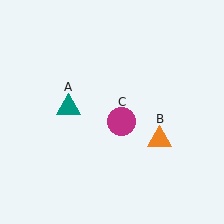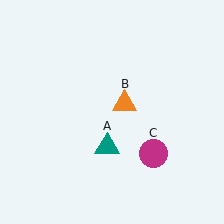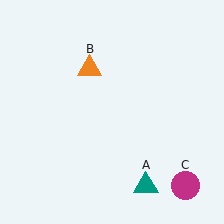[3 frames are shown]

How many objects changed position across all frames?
3 objects changed position: teal triangle (object A), orange triangle (object B), magenta circle (object C).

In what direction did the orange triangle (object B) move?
The orange triangle (object B) moved up and to the left.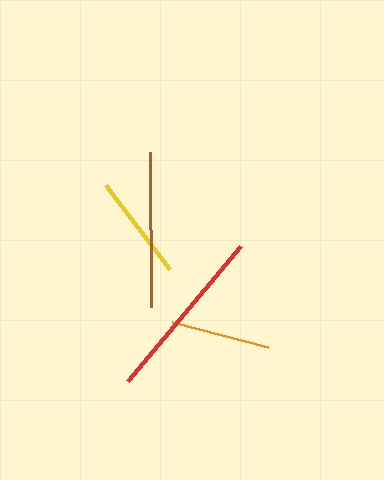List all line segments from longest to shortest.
From longest to shortest: red, brown, yellow, orange.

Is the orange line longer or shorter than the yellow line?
The yellow line is longer than the orange line.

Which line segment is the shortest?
The orange line is the shortest at approximately 99 pixels.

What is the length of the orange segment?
The orange segment is approximately 99 pixels long.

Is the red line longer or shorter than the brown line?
The red line is longer than the brown line.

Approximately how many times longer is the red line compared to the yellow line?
The red line is approximately 1.7 times the length of the yellow line.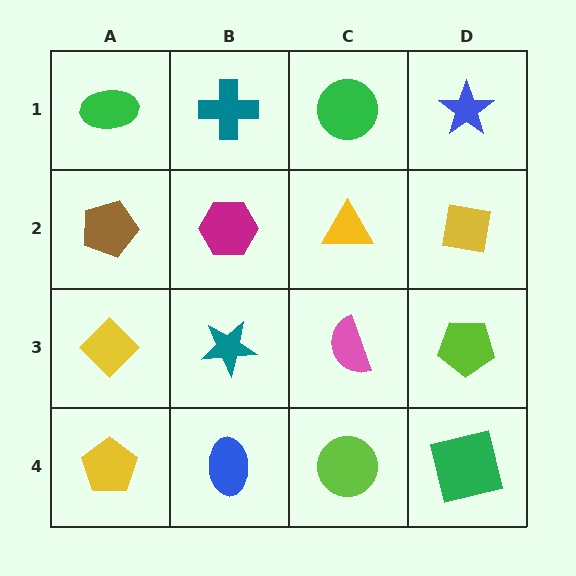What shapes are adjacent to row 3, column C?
A yellow triangle (row 2, column C), a lime circle (row 4, column C), a teal star (row 3, column B), a lime pentagon (row 3, column D).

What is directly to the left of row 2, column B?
A brown pentagon.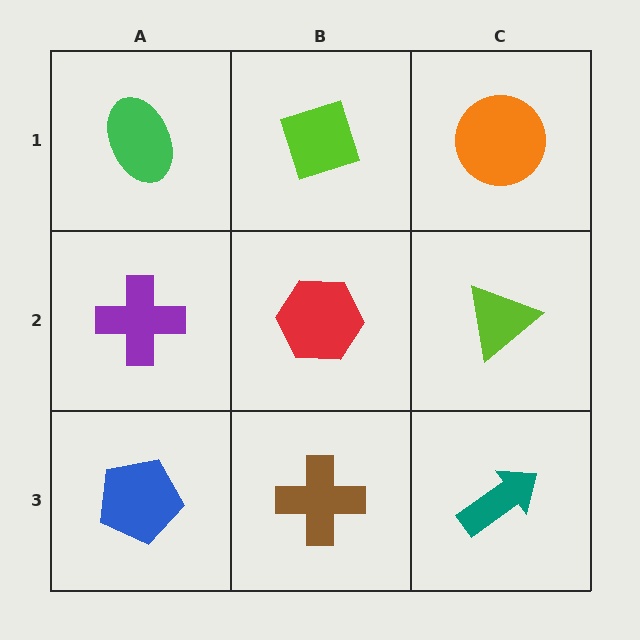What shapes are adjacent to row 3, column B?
A red hexagon (row 2, column B), a blue pentagon (row 3, column A), a teal arrow (row 3, column C).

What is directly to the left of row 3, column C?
A brown cross.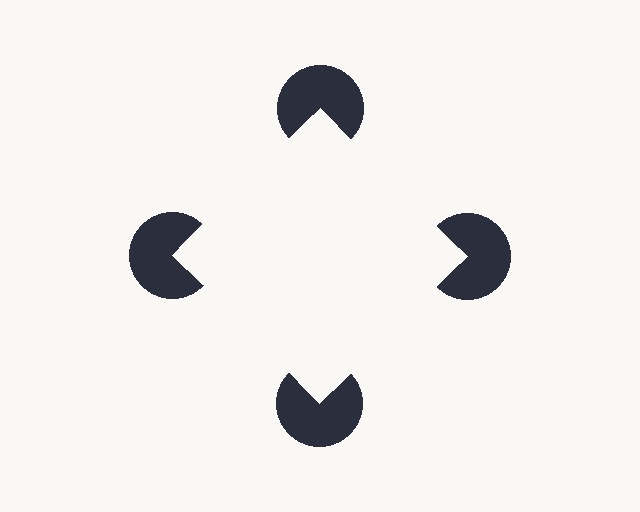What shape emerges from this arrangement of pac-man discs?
An illusory square — its edges are inferred from the aligned wedge cuts in the pac-man discs, not physically drawn.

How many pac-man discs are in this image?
There are 4 — one at each vertex of the illusory square.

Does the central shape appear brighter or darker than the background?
It typically appears slightly brighter than the background, even though no actual brightness change is drawn.